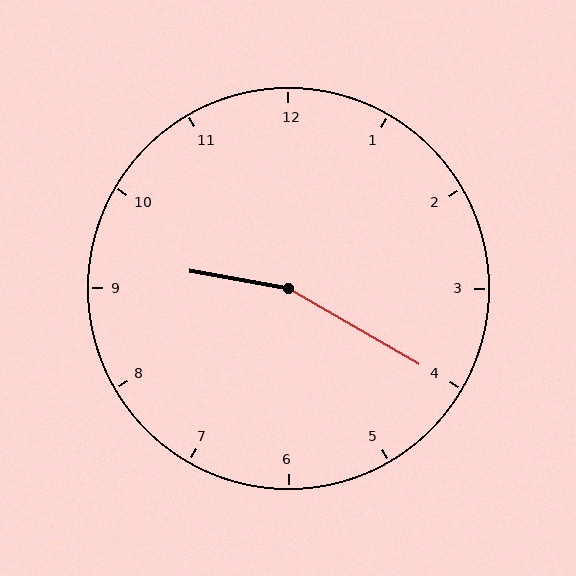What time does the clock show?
9:20.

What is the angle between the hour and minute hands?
Approximately 160 degrees.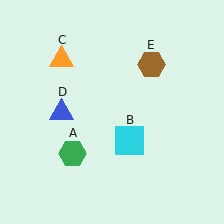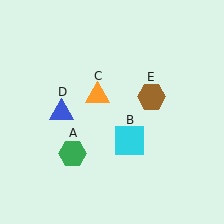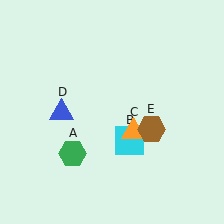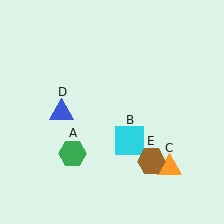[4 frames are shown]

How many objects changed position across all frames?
2 objects changed position: orange triangle (object C), brown hexagon (object E).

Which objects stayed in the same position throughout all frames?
Green hexagon (object A) and cyan square (object B) and blue triangle (object D) remained stationary.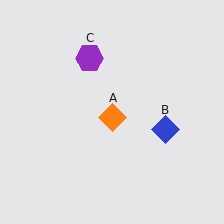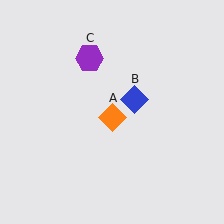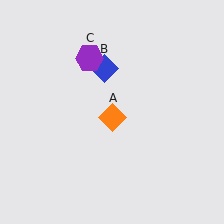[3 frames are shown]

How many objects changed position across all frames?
1 object changed position: blue diamond (object B).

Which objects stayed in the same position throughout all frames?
Orange diamond (object A) and purple hexagon (object C) remained stationary.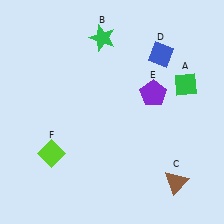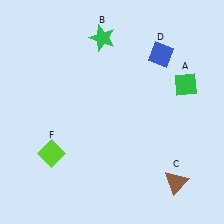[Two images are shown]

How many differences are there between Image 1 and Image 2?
There is 1 difference between the two images.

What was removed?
The purple pentagon (E) was removed in Image 2.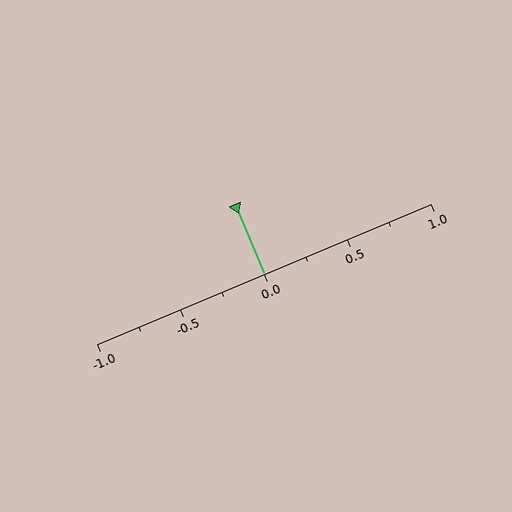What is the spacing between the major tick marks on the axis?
The major ticks are spaced 0.5 apart.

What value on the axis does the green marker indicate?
The marker indicates approximately 0.